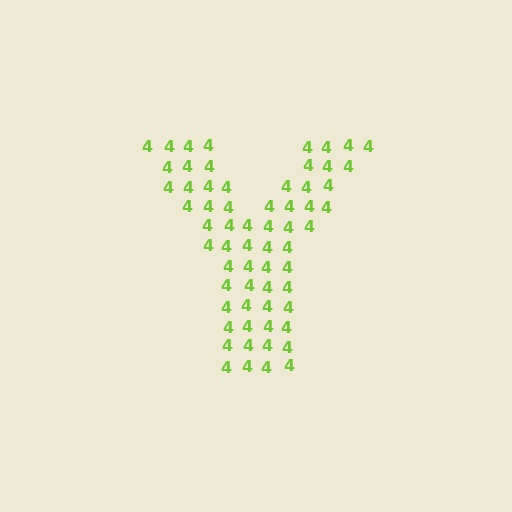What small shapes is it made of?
It is made of small digit 4's.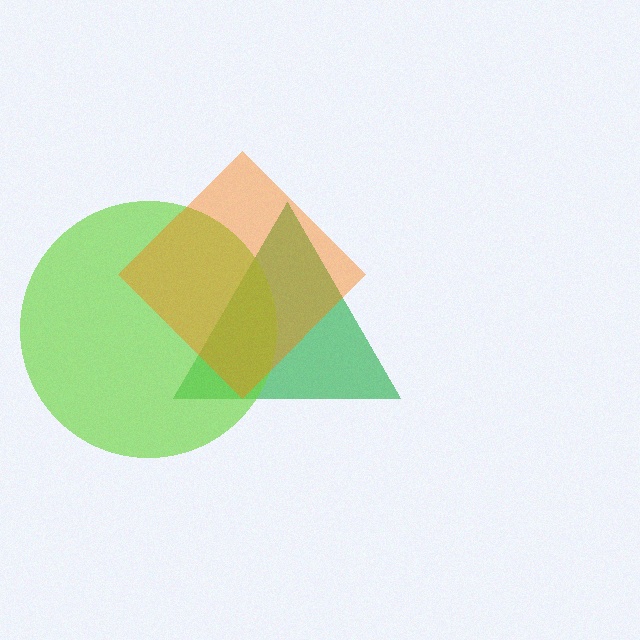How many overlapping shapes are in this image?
There are 3 overlapping shapes in the image.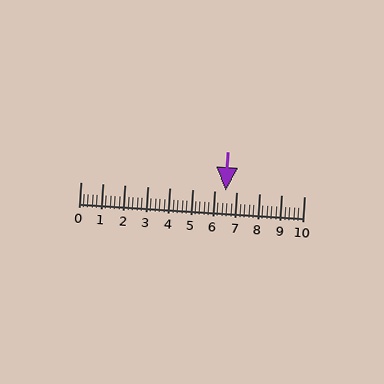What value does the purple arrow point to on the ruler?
The purple arrow points to approximately 6.5.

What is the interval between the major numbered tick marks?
The major tick marks are spaced 1 units apart.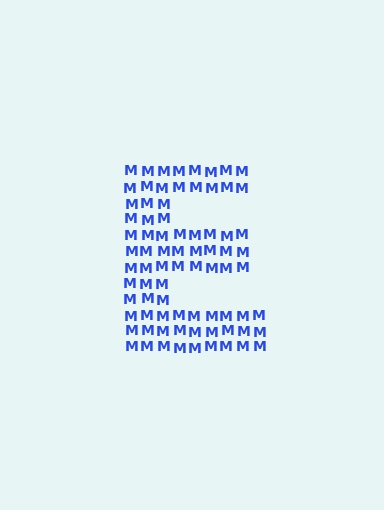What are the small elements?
The small elements are letter M's.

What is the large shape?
The large shape is the letter E.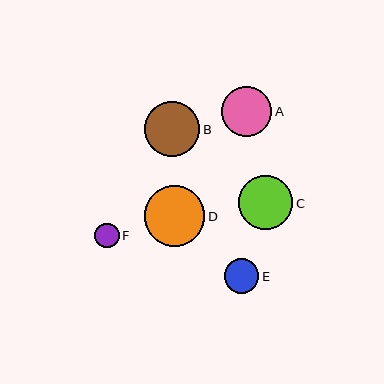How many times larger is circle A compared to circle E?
Circle A is approximately 1.5 times the size of circle E.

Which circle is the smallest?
Circle F is the smallest with a size of approximately 25 pixels.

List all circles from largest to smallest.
From largest to smallest: D, B, C, A, E, F.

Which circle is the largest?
Circle D is the largest with a size of approximately 61 pixels.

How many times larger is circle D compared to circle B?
Circle D is approximately 1.1 times the size of circle B.